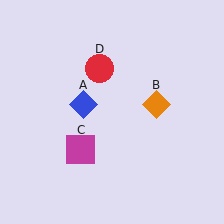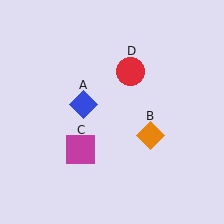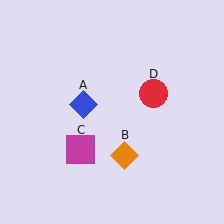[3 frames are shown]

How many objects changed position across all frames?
2 objects changed position: orange diamond (object B), red circle (object D).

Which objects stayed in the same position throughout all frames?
Blue diamond (object A) and magenta square (object C) remained stationary.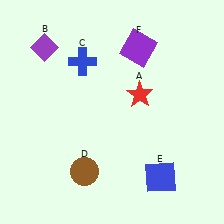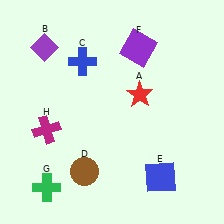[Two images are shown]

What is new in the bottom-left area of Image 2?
A magenta cross (H) was added in the bottom-left area of Image 2.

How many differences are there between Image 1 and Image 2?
There are 2 differences between the two images.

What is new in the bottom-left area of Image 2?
A green cross (G) was added in the bottom-left area of Image 2.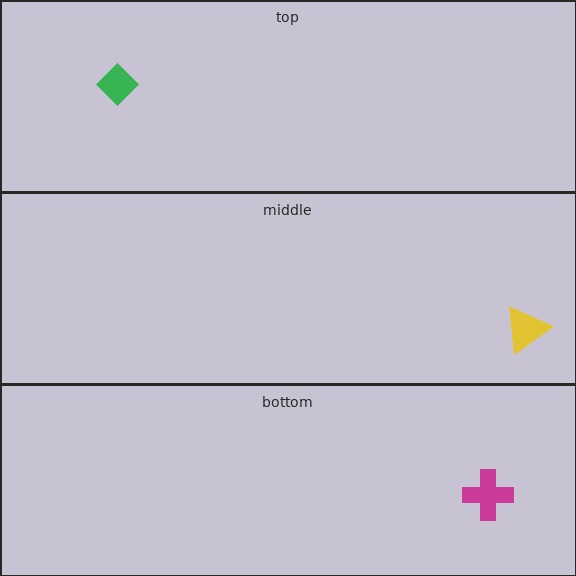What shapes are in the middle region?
The yellow triangle.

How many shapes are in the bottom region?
1.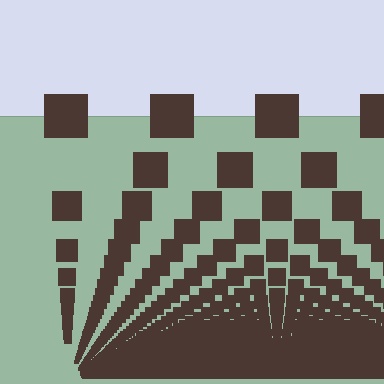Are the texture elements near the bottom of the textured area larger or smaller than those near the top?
Smaller. The gradient is inverted — elements near the bottom are smaller and denser.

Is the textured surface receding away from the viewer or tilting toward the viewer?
The surface appears to tilt toward the viewer. Texture elements get larger and sparser toward the top.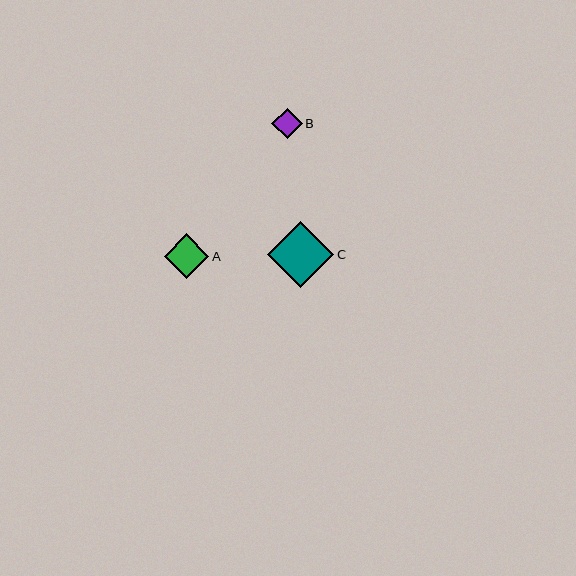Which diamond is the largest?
Diamond C is the largest with a size of approximately 66 pixels.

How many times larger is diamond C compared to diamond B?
Diamond C is approximately 2.2 times the size of diamond B.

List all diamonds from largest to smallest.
From largest to smallest: C, A, B.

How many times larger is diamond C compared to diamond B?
Diamond C is approximately 2.2 times the size of diamond B.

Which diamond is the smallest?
Diamond B is the smallest with a size of approximately 30 pixels.